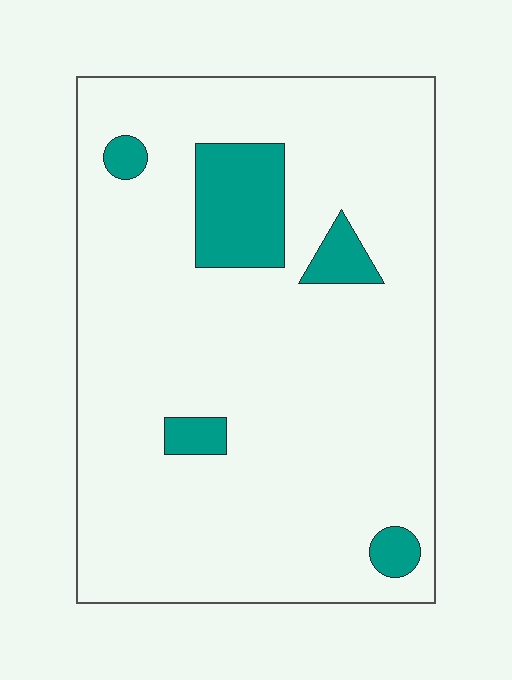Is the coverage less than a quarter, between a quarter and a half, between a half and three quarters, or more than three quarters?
Less than a quarter.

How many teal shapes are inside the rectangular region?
5.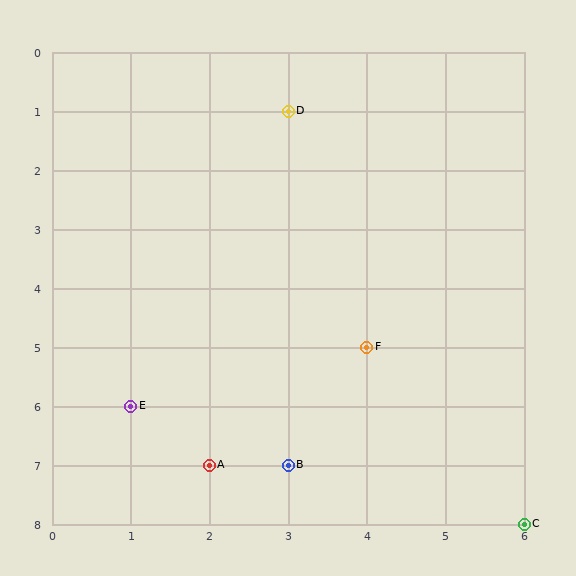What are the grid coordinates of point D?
Point D is at grid coordinates (3, 1).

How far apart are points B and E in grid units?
Points B and E are 2 columns and 1 row apart (about 2.2 grid units diagonally).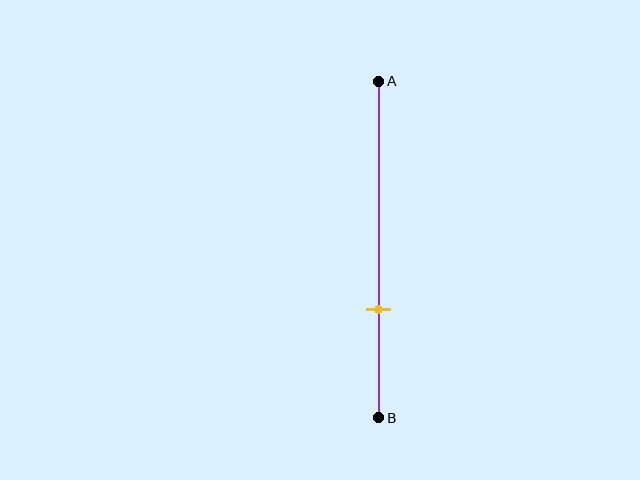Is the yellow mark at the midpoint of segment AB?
No, the mark is at about 70% from A, not at the 50% midpoint.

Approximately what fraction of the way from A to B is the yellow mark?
The yellow mark is approximately 70% of the way from A to B.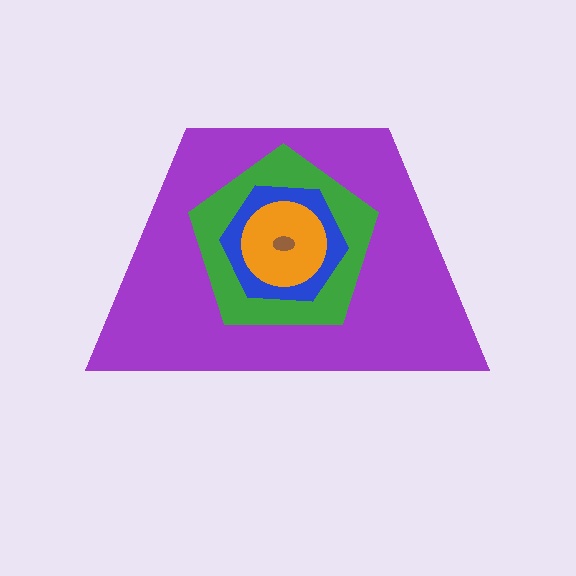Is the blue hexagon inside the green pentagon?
Yes.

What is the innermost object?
The brown ellipse.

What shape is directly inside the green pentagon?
The blue hexagon.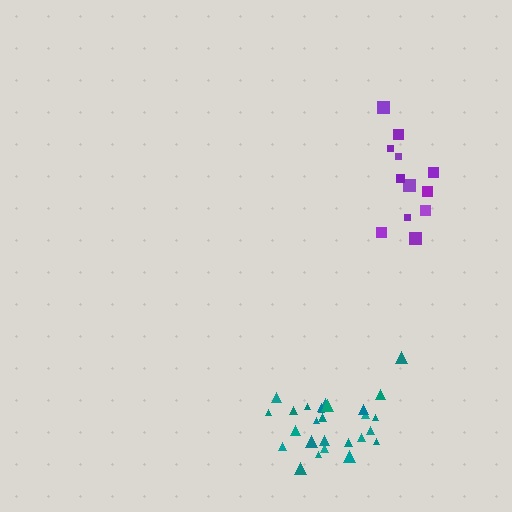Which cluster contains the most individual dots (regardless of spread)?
Teal (27).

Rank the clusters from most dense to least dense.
teal, purple.